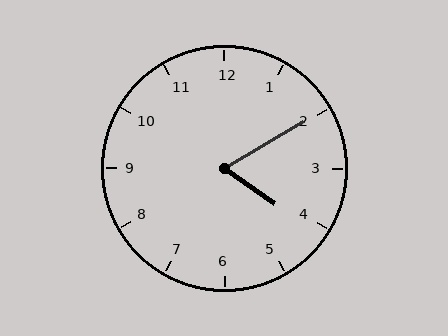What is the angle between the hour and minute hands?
Approximately 65 degrees.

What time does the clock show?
4:10.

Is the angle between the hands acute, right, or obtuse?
It is acute.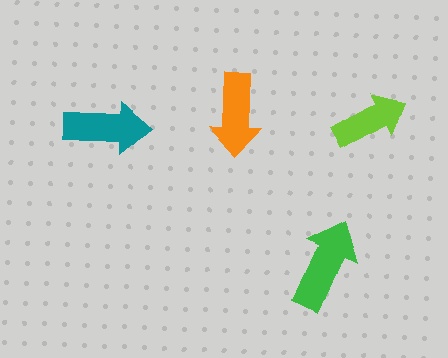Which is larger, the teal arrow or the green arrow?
The green one.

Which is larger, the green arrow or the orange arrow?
The green one.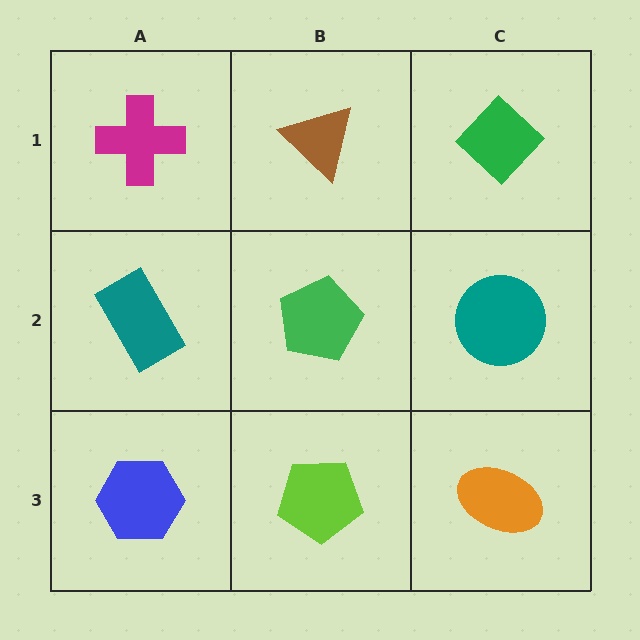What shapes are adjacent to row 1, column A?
A teal rectangle (row 2, column A), a brown triangle (row 1, column B).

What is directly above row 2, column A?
A magenta cross.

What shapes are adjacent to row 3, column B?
A green pentagon (row 2, column B), a blue hexagon (row 3, column A), an orange ellipse (row 3, column C).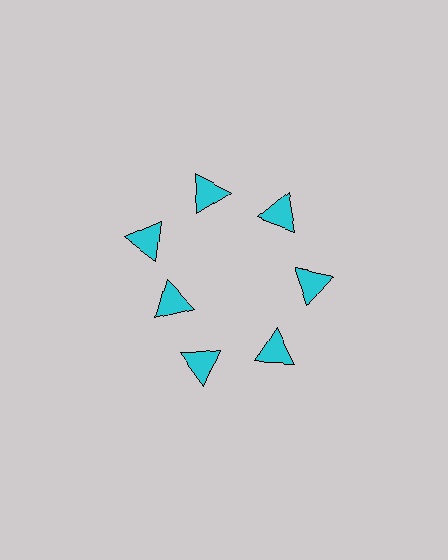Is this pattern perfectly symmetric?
No. The 7 cyan triangles are arranged in a ring, but one element near the 8 o'clock position is pulled inward toward the center, breaking the 7-fold rotational symmetry.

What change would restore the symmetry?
The symmetry would be restored by moving it outward, back onto the ring so that all 7 triangles sit at equal angles and equal distance from the center.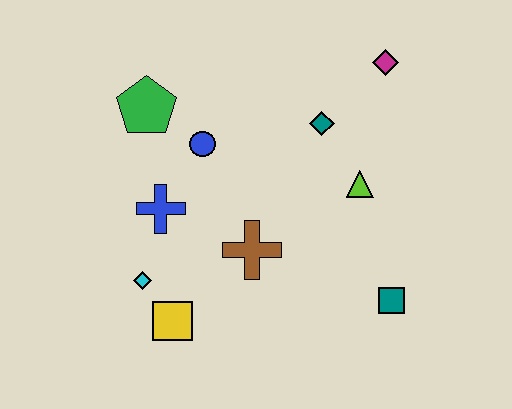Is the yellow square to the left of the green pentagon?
No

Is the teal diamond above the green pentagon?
No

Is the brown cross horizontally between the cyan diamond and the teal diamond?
Yes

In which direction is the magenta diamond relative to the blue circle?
The magenta diamond is to the right of the blue circle.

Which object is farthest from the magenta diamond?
The yellow square is farthest from the magenta diamond.